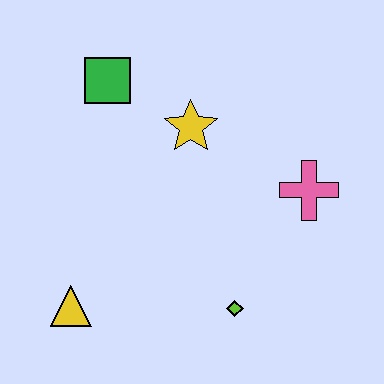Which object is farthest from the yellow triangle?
The pink cross is farthest from the yellow triangle.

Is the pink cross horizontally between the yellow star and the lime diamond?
No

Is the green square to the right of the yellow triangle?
Yes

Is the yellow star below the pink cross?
No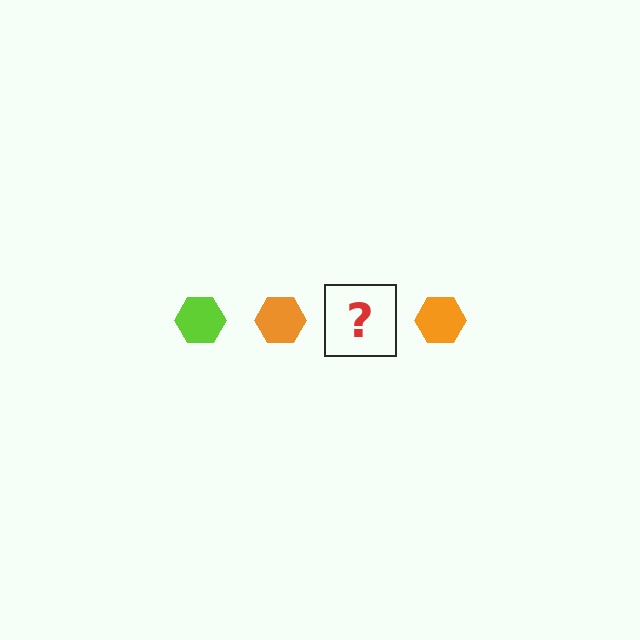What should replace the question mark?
The question mark should be replaced with a lime hexagon.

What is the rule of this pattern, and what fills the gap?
The rule is that the pattern cycles through lime, orange hexagons. The gap should be filled with a lime hexagon.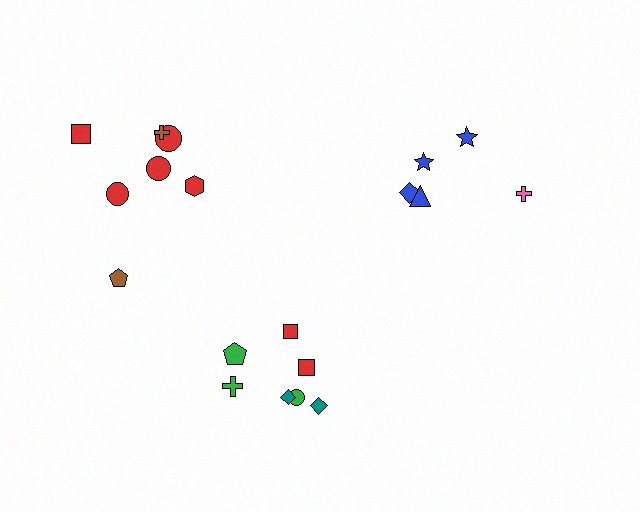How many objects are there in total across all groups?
There are 19 objects.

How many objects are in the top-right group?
There are 5 objects.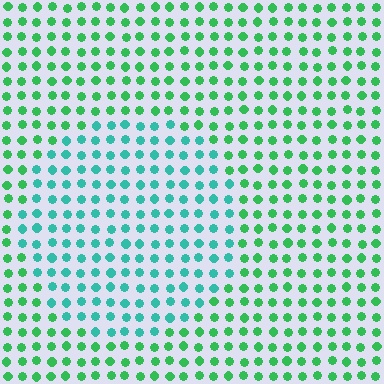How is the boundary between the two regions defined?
The boundary is defined purely by a slight shift in hue (about 36 degrees). Spacing, size, and orientation are identical on both sides.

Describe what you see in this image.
The image is filled with small green elements in a uniform arrangement. A circle-shaped region is visible where the elements are tinted to a slightly different hue, forming a subtle color boundary.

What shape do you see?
I see a circle.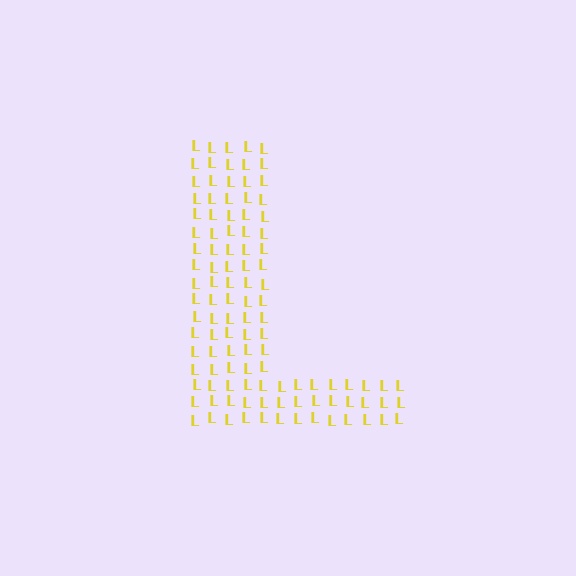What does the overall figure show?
The overall figure shows the letter L.